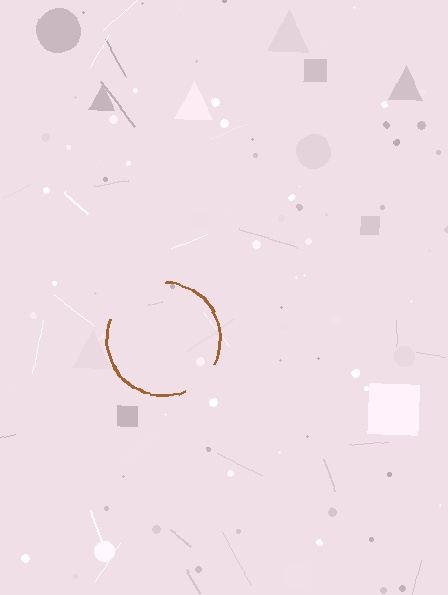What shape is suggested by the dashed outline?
The dashed outline suggests a circle.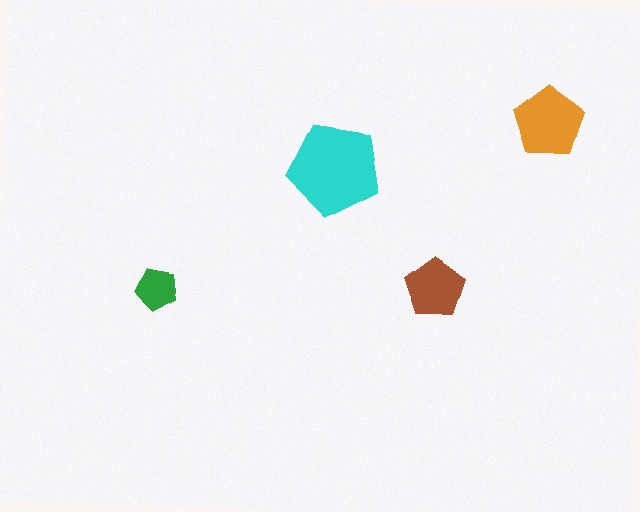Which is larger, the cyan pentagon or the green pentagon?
The cyan one.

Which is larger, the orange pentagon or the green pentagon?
The orange one.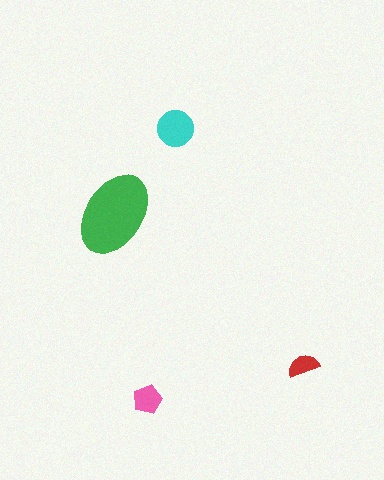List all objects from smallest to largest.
The red semicircle, the pink pentagon, the cyan circle, the green ellipse.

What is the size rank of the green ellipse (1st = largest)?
1st.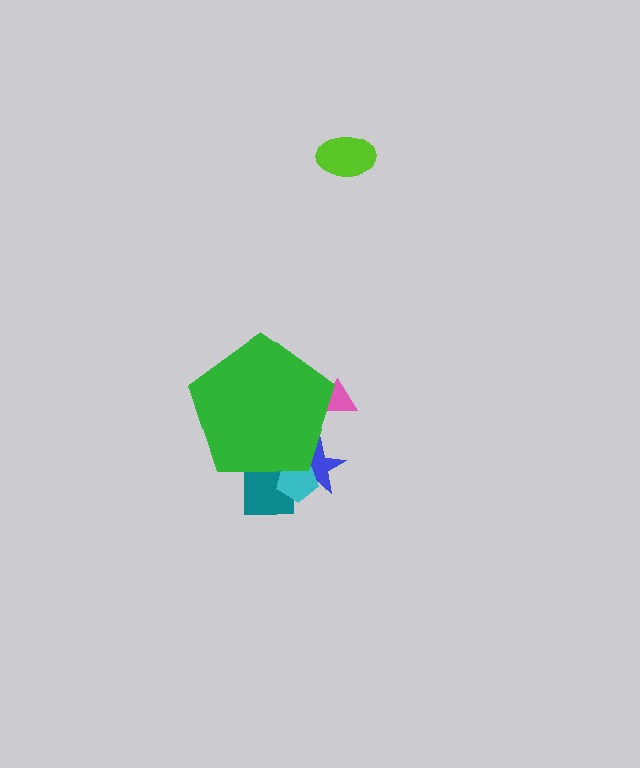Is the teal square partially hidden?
Yes, the teal square is partially hidden behind the green pentagon.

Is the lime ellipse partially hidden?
No, the lime ellipse is fully visible.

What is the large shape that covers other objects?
A green pentagon.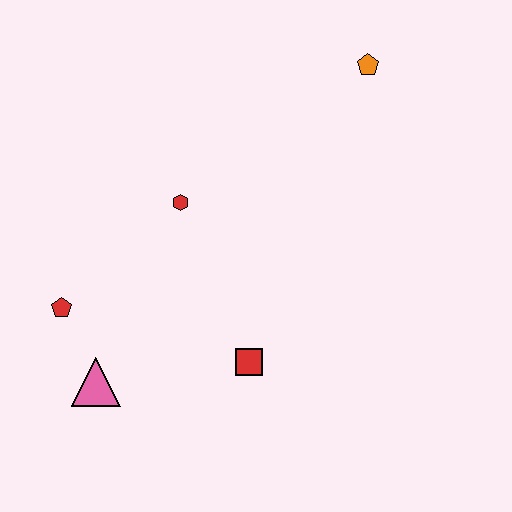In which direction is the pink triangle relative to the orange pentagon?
The pink triangle is below the orange pentagon.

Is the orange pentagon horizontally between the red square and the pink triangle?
No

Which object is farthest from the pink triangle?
The orange pentagon is farthest from the pink triangle.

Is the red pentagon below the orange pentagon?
Yes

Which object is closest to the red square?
The pink triangle is closest to the red square.